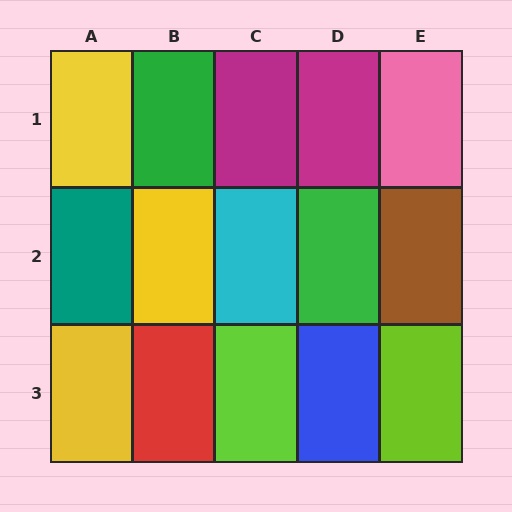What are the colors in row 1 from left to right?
Yellow, green, magenta, magenta, pink.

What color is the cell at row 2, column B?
Yellow.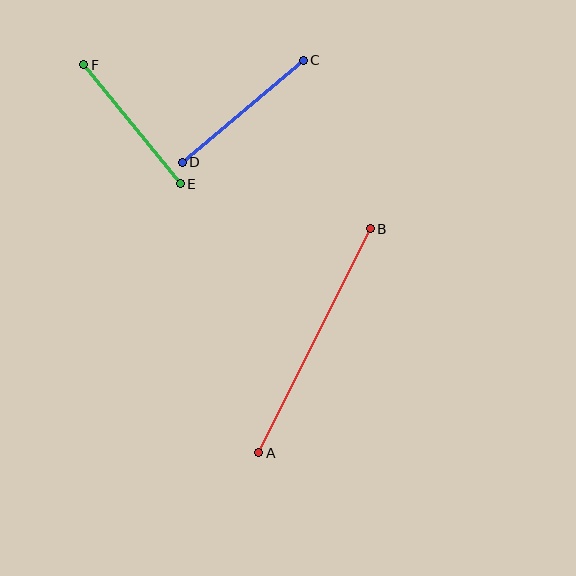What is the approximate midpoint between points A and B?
The midpoint is at approximately (315, 341) pixels.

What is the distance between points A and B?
The distance is approximately 250 pixels.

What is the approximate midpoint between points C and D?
The midpoint is at approximately (243, 111) pixels.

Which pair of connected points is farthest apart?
Points A and B are farthest apart.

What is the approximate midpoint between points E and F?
The midpoint is at approximately (132, 124) pixels.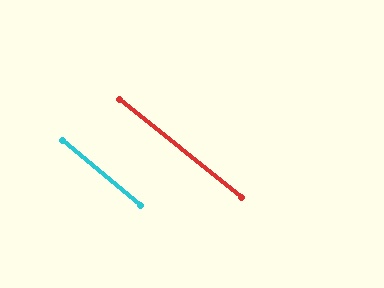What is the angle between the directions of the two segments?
Approximately 1 degree.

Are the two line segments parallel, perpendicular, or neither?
Parallel — their directions differ by only 1.1°.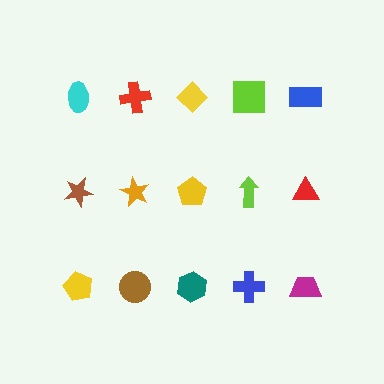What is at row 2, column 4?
A lime arrow.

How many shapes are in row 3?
5 shapes.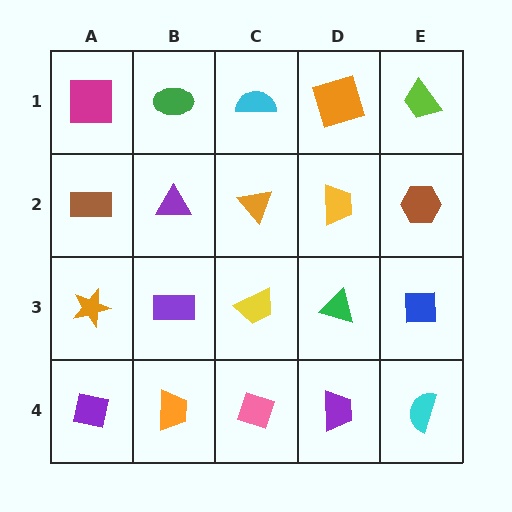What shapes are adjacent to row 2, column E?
A lime trapezoid (row 1, column E), a blue square (row 3, column E), a yellow trapezoid (row 2, column D).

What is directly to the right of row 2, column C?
A yellow trapezoid.